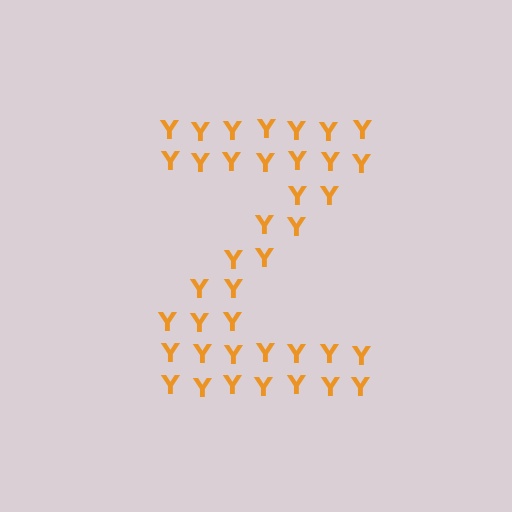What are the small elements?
The small elements are letter Y's.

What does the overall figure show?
The overall figure shows the letter Z.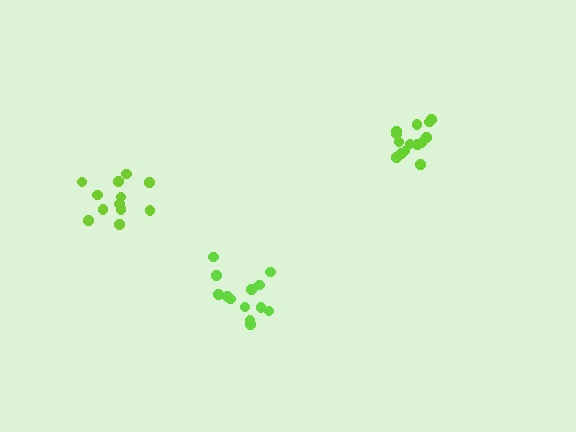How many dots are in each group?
Group 1: 12 dots, Group 2: 13 dots, Group 3: 14 dots (39 total).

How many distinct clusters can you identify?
There are 3 distinct clusters.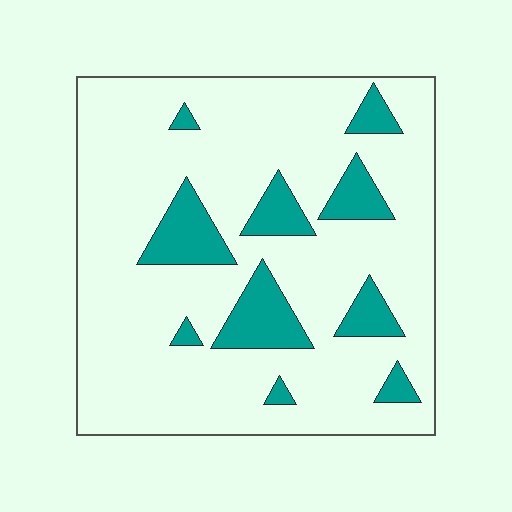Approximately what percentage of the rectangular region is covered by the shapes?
Approximately 15%.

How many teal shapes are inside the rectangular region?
10.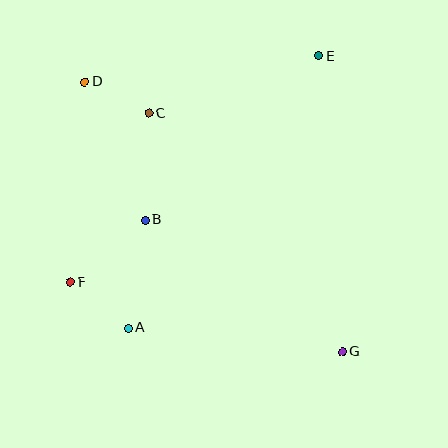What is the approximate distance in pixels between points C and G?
The distance between C and G is approximately 307 pixels.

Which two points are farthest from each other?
Points D and G are farthest from each other.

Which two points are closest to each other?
Points C and D are closest to each other.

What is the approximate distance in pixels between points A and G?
The distance between A and G is approximately 215 pixels.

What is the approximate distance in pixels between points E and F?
The distance between E and F is approximately 336 pixels.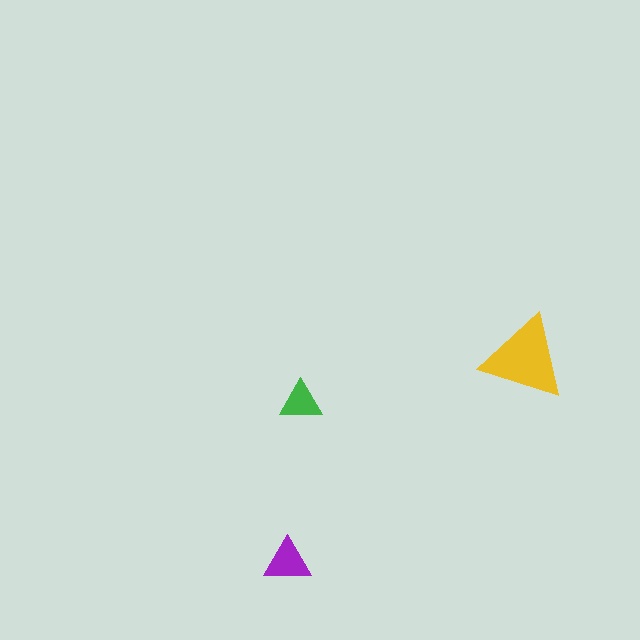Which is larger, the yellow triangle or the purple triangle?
The yellow one.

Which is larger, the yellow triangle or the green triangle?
The yellow one.